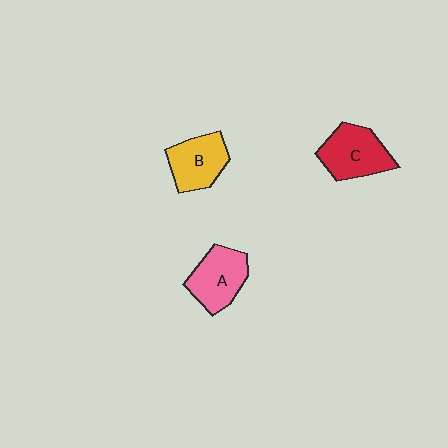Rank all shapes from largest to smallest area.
From largest to smallest: C (red), A (pink), B (yellow).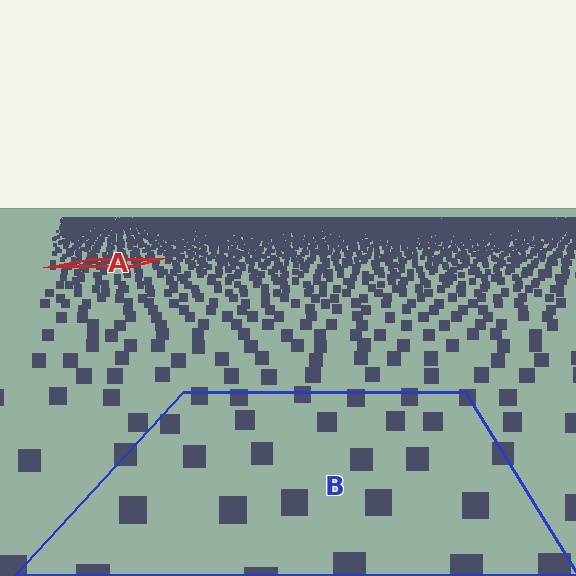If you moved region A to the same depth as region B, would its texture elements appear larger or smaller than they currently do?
They would appear larger. At a closer depth, the same texture elements are projected at a bigger on-screen size.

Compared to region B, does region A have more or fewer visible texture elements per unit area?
Region A has more texture elements per unit area — they are packed more densely because it is farther away.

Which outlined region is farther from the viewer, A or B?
Region A is farther from the viewer — the texture elements inside it appear smaller and more densely packed.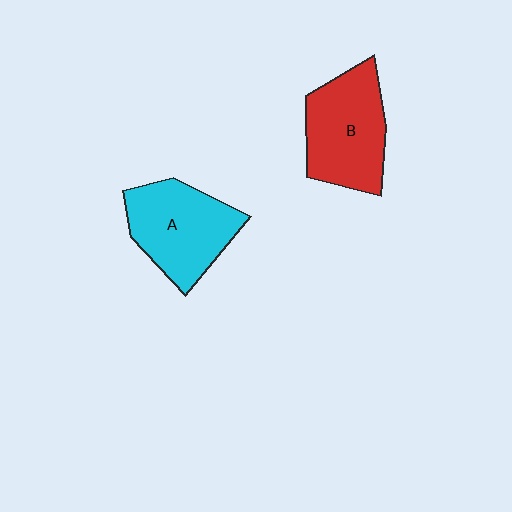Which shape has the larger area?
Shape B (red).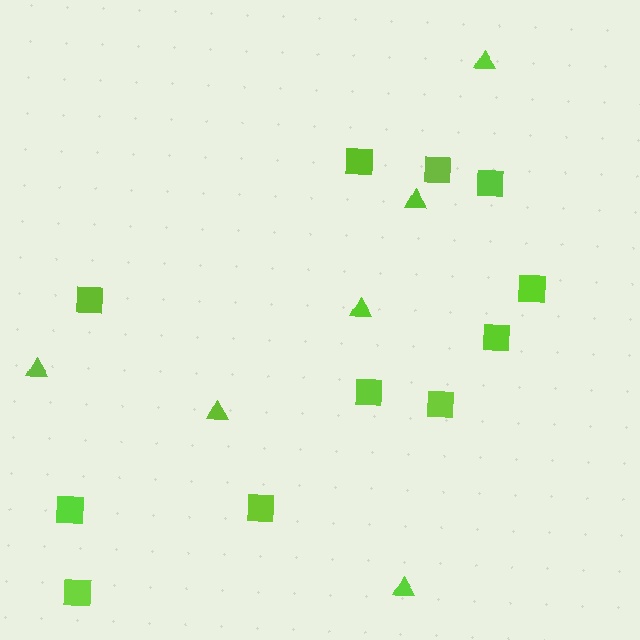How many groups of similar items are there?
There are 2 groups: one group of squares (11) and one group of triangles (6).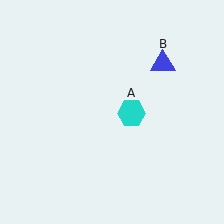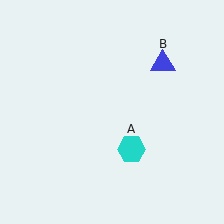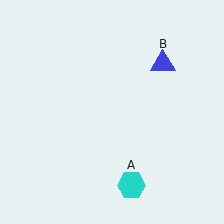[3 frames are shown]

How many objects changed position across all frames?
1 object changed position: cyan hexagon (object A).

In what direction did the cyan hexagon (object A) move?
The cyan hexagon (object A) moved down.